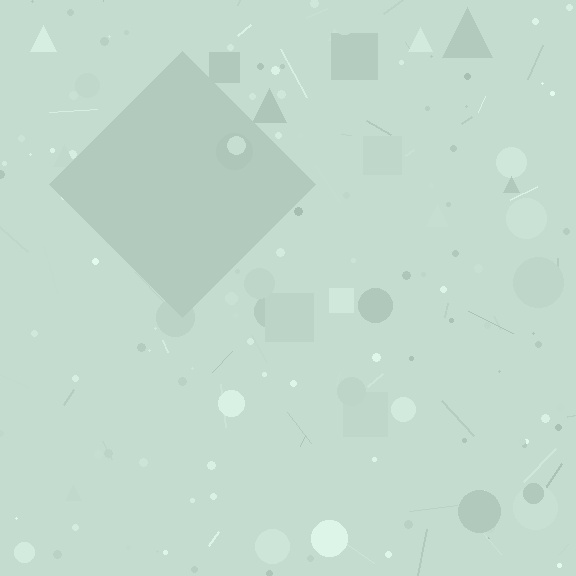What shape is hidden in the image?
A diamond is hidden in the image.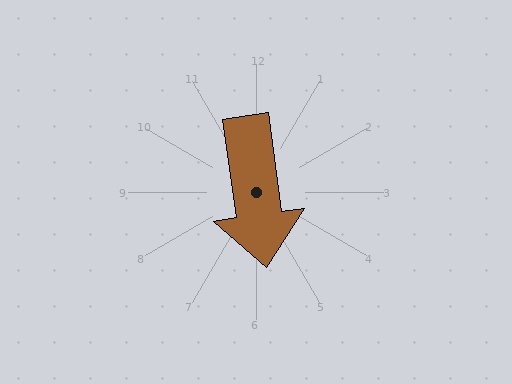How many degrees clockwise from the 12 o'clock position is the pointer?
Approximately 172 degrees.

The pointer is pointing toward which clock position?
Roughly 6 o'clock.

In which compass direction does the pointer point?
South.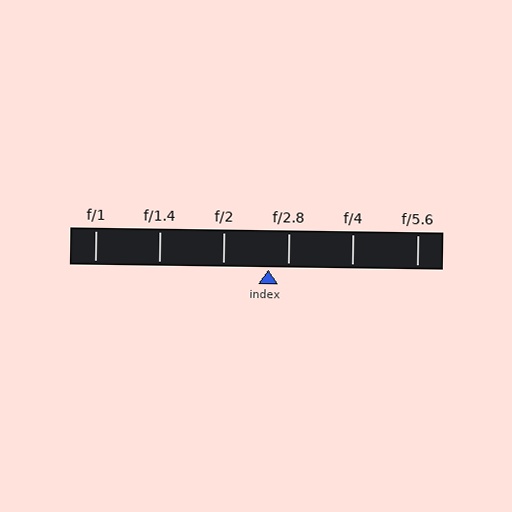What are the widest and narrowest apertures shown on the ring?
The widest aperture shown is f/1 and the narrowest is f/5.6.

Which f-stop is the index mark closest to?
The index mark is closest to f/2.8.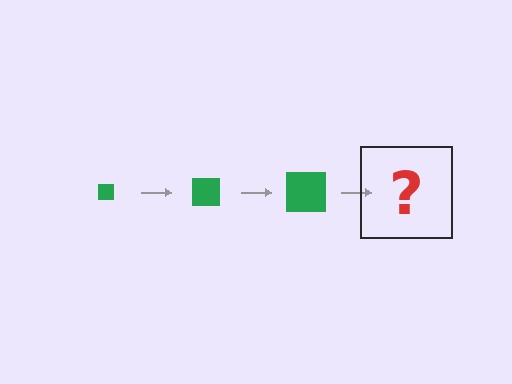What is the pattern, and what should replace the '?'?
The pattern is that the square gets progressively larger each step. The '?' should be a green square, larger than the previous one.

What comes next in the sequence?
The next element should be a green square, larger than the previous one.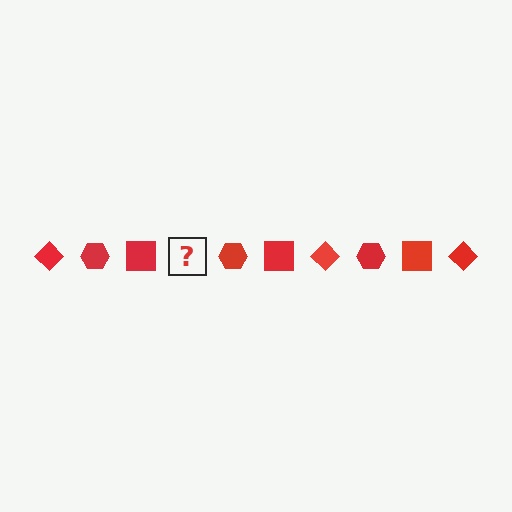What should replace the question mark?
The question mark should be replaced with a red diamond.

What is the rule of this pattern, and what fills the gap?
The rule is that the pattern cycles through diamond, hexagon, square shapes in red. The gap should be filled with a red diamond.